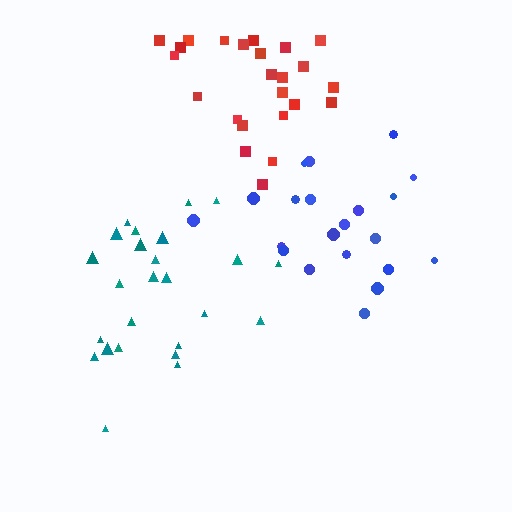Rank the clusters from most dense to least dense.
blue, red, teal.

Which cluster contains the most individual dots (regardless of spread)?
Teal (25).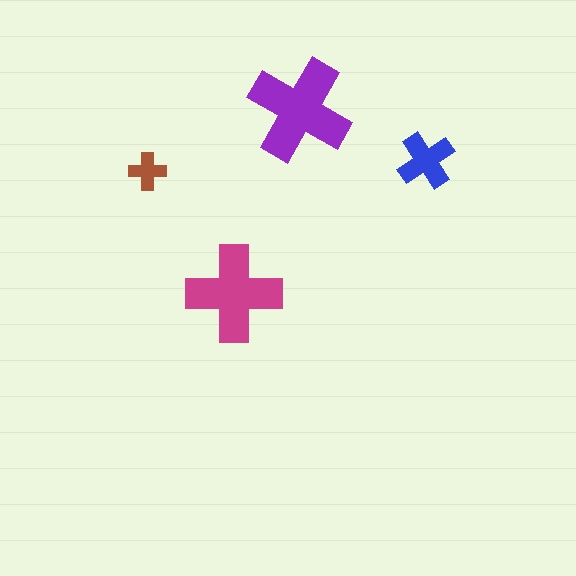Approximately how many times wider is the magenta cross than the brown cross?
About 2.5 times wider.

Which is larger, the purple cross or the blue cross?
The purple one.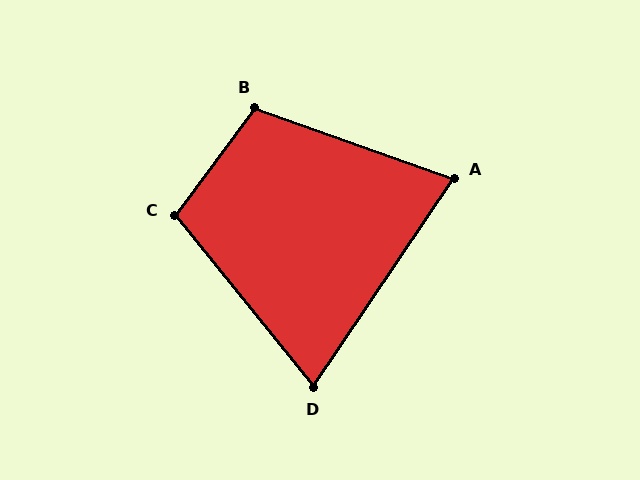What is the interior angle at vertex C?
Approximately 105 degrees (obtuse).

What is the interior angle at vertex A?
Approximately 75 degrees (acute).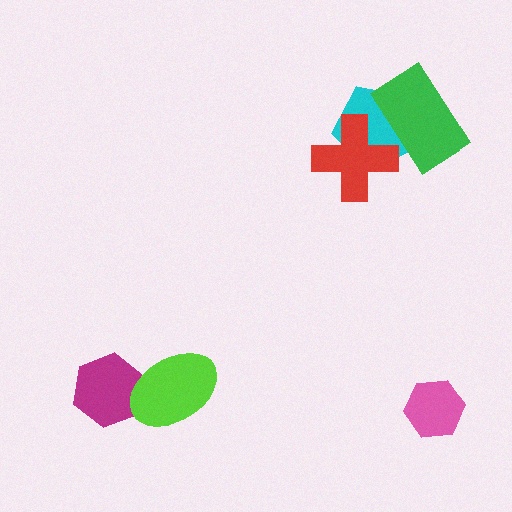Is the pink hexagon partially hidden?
No, no other shape covers it.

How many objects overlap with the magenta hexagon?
1 object overlaps with the magenta hexagon.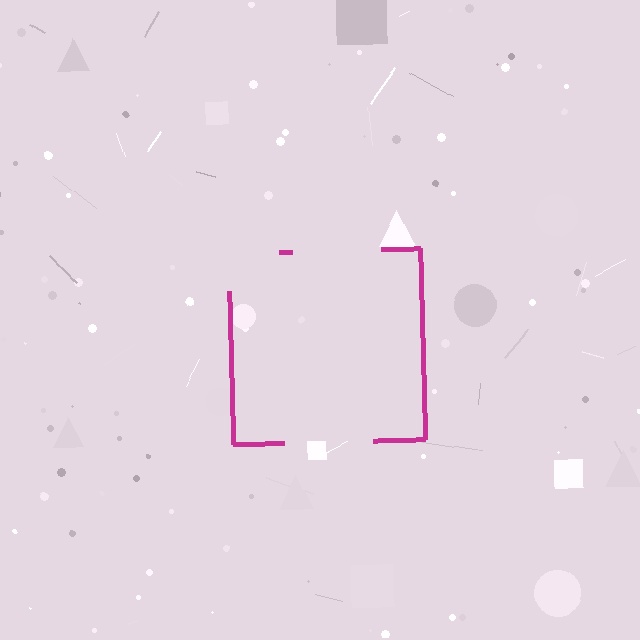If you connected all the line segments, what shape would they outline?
They would outline a square.